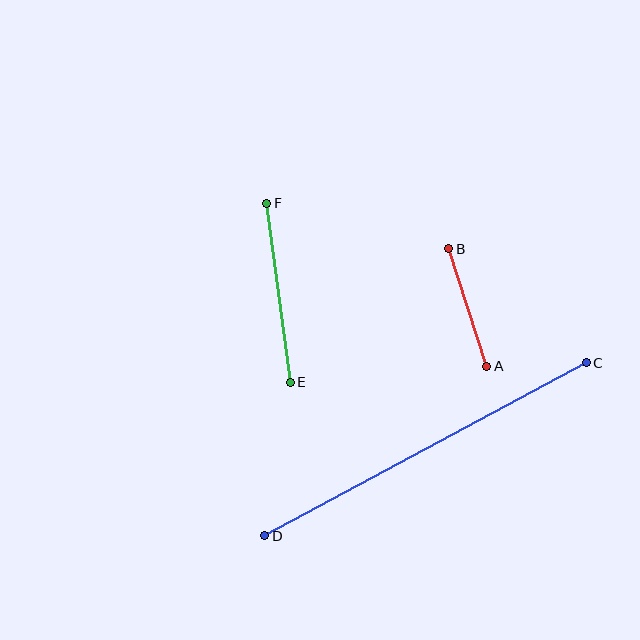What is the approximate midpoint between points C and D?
The midpoint is at approximately (426, 449) pixels.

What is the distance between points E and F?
The distance is approximately 181 pixels.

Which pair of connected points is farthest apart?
Points C and D are farthest apart.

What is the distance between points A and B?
The distance is approximately 123 pixels.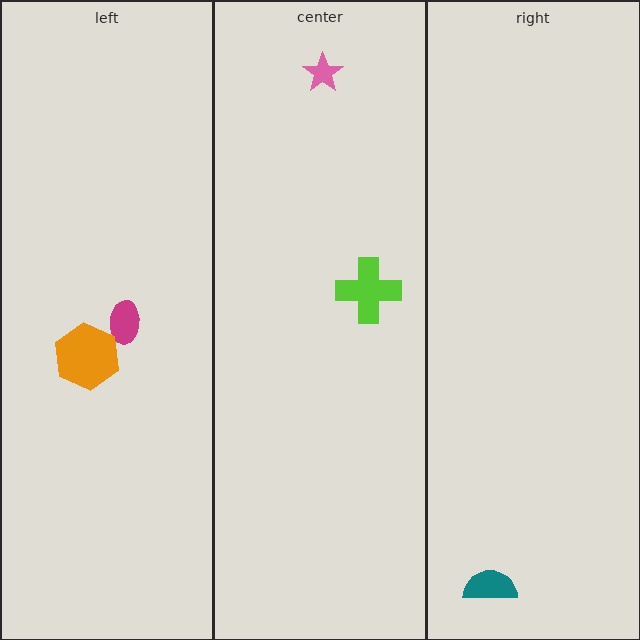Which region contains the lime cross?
The center region.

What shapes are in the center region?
The lime cross, the pink star.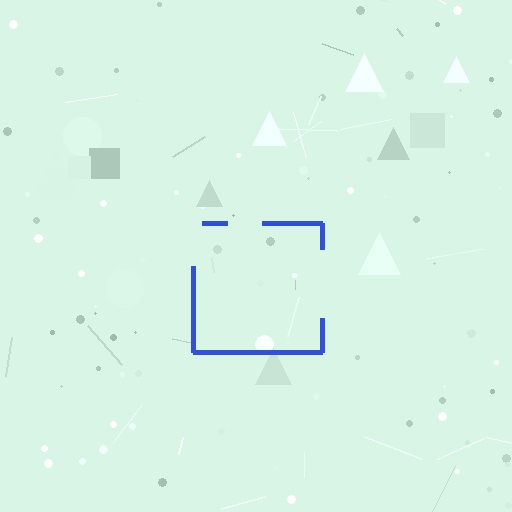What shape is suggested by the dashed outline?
The dashed outline suggests a square.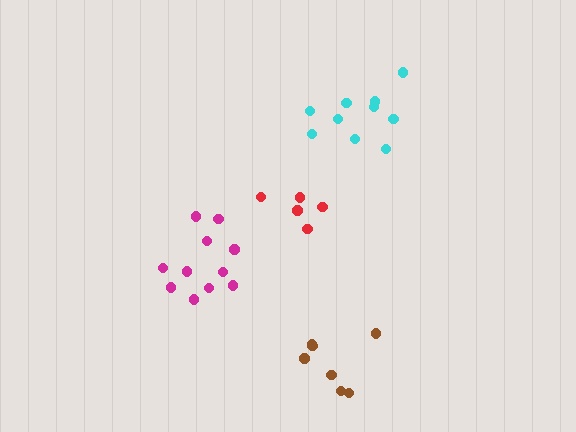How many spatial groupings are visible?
There are 4 spatial groupings.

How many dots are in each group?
Group 1: 11 dots, Group 2: 10 dots, Group 3: 5 dots, Group 4: 7 dots (33 total).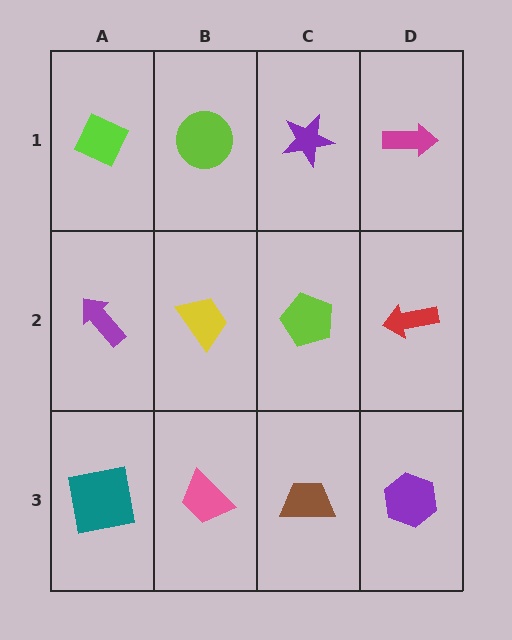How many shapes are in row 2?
4 shapes.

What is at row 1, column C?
A purple star.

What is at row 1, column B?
A lime circle.